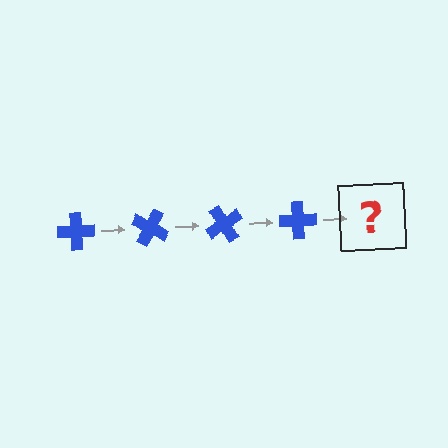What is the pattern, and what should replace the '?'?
The pattern is that the cross rotates 30 degrees each step. The '?' should be a blue cross rotated 120 degrees.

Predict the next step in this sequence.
The next step is a blue cross rotated 120 degrees.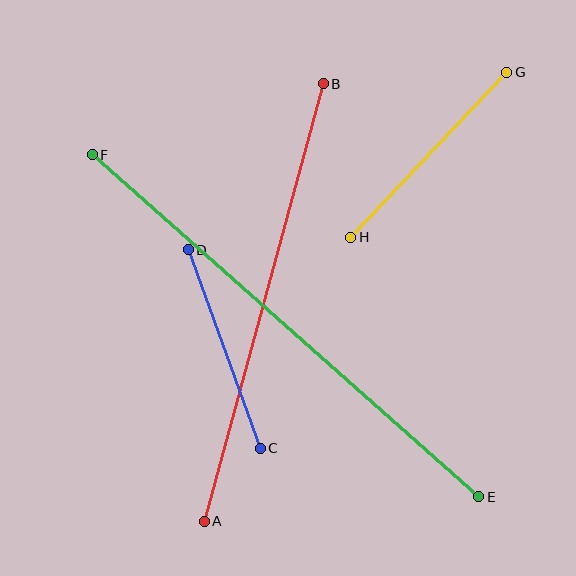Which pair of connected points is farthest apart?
Points E and F are farthest apart.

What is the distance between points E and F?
The distance is approximately 516 pixels.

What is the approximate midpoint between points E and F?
The midpoint is at approximately (285, 326) pixels.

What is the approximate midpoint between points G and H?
The midpoint is at approximately (429, 155) pixels.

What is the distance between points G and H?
The distance is approximately 227 pixels.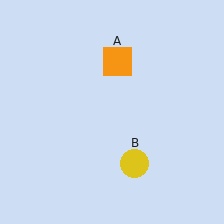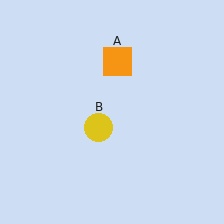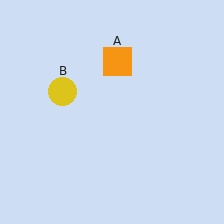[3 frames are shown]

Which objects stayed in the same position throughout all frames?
Orange square (object A) remained stationary.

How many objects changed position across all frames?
1 object changed position: yellow circle (object B).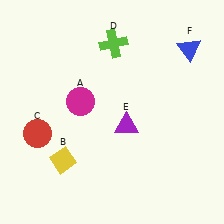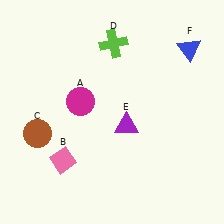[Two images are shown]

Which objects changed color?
B changed from yellow to pink. C changed from red to brown.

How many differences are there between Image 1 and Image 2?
There are 2 differences between the two images.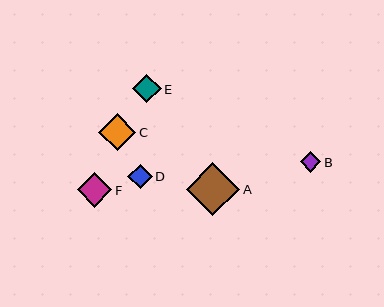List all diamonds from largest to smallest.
From largest to smallest: A, C, F, E, D, B.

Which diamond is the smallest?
Diamond B is the smallest with a size of approximately 20 pixels.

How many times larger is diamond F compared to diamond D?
Diamond F is approximately 1.4 times the size of diamond D.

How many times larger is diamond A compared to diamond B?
Diamond A is approximately 2.6 times the size of diamond B.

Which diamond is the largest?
Diamond A is the largest with a size of approximately 53 pixels.